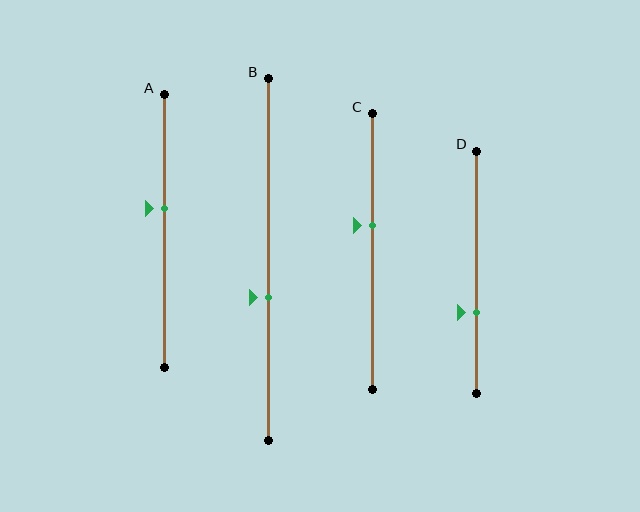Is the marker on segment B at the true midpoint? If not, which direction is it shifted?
No, the marker on segment B is shifted downward by about 10% of the segment length.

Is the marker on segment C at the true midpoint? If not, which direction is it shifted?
No, the marker on segment C is shifted upward by about 9% of the segment length.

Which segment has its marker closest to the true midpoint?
Segment A has its marker closest to the true midpoint.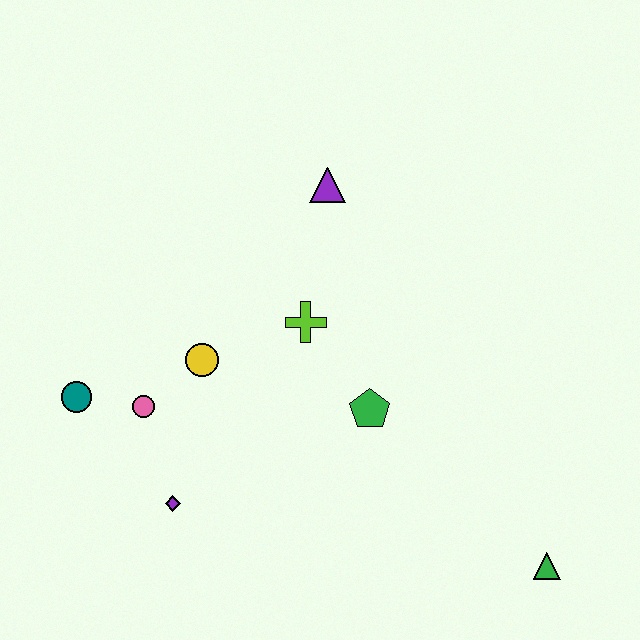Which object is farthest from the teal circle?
The green triangle is farthest from the teal circle.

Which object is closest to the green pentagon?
The lime cross is closest to the green pentagon.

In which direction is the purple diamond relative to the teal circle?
The purple diamond is below the teal circle.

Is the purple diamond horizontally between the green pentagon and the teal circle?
Yes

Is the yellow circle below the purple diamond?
No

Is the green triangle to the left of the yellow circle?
No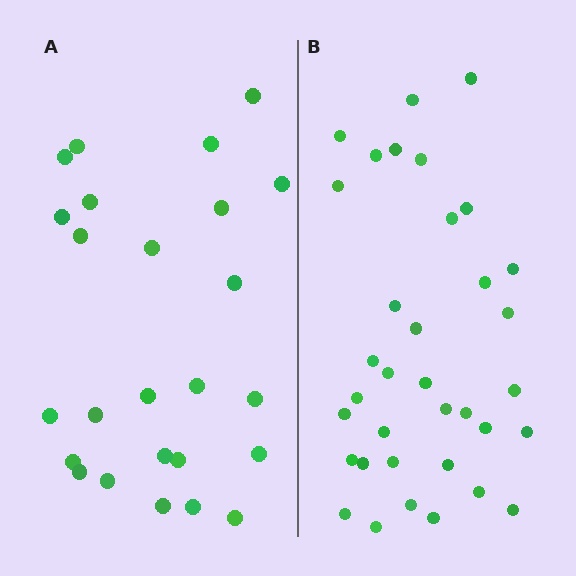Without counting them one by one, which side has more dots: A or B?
Region B (the right region) has more dots.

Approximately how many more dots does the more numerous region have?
Region B has roughly 10 or so more dots than region A.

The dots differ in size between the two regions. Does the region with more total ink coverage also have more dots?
No. Region A has more total ink coverage because its dots are larger, but region B actually contains more individual dots. Total area can be misleading — the number of items is what matters here.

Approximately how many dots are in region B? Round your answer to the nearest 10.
About 40 dots. (The exact count is 35, which rounds to 40.)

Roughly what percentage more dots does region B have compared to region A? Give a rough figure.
About 40% more.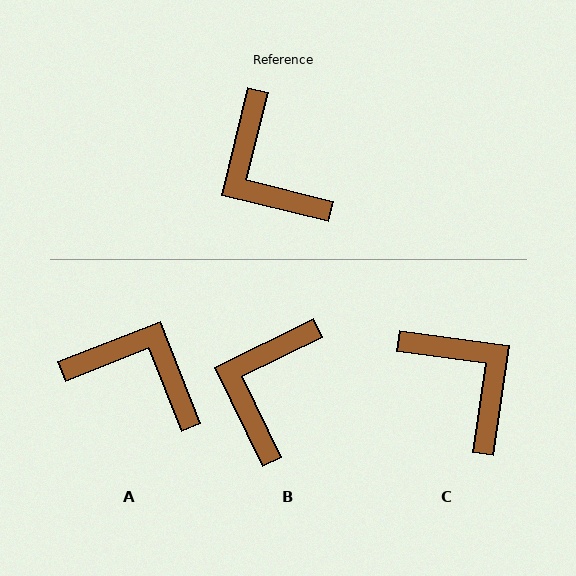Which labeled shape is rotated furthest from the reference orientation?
C, about 174 degrees away.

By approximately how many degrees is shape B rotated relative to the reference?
Approximately 50 degrees clockwise.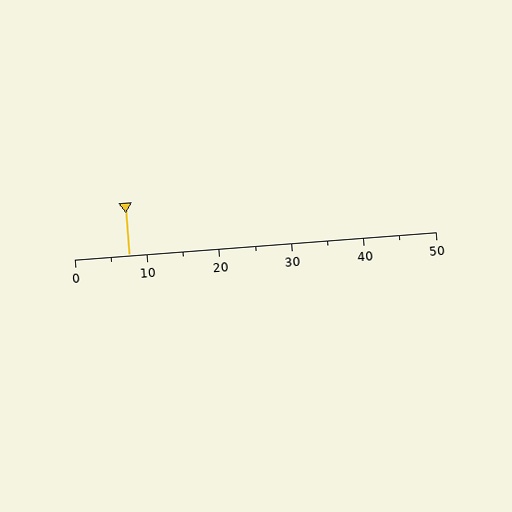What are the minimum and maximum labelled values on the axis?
The axis runs from 0 to 50.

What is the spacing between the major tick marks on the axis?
The major ticks are spaced 10 apart.